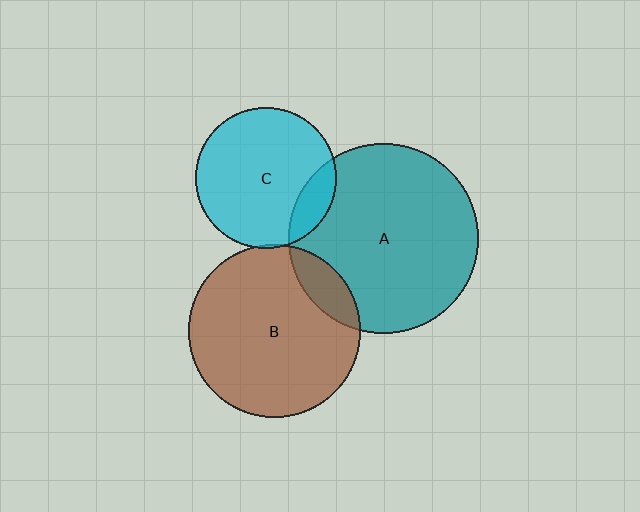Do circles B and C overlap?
Yes.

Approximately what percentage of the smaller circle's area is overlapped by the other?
Approximately 5%.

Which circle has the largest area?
Circle A (teal).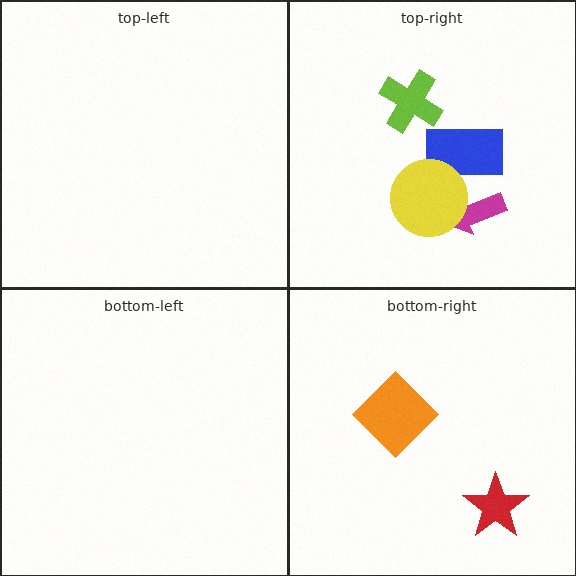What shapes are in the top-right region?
The magenta arrow, the blue rectangle, the lime cross, the yellow circle.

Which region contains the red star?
The bottom-right region.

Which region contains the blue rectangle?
The top-right region.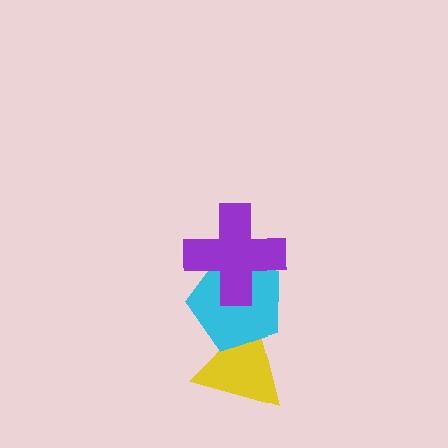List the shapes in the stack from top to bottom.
From top to bottom: the purple cross, the cyan pentagon, the yellow triangle.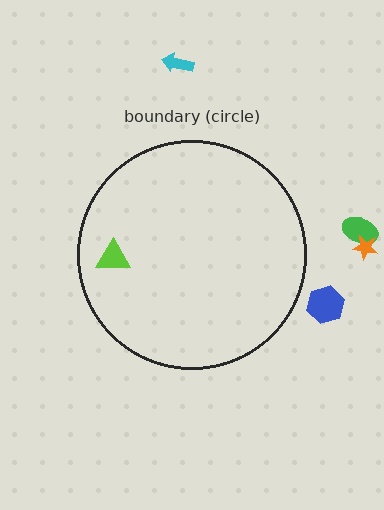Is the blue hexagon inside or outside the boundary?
Outside.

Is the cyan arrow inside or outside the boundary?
Outside.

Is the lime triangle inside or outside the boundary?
Inside.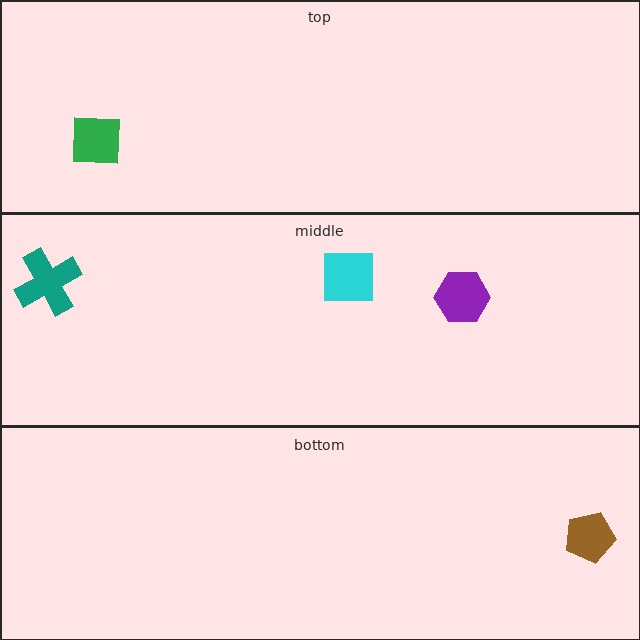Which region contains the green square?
The top region.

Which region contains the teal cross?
The middle region.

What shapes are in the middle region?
The cyan square, the purple hexagon, the teal cross.